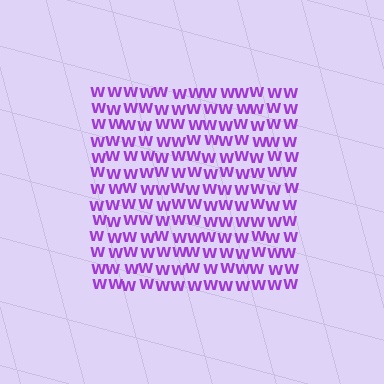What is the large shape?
The large shape is a square.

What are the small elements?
The small elements are letter W's.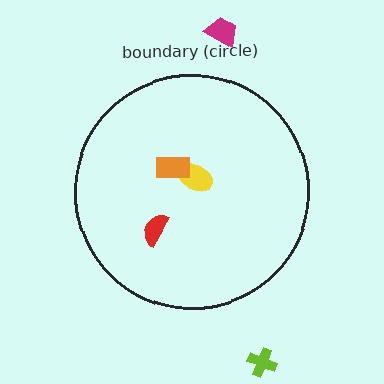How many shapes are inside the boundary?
3 inside, 2 outside.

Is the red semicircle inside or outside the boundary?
Inside.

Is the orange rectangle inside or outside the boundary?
Inside.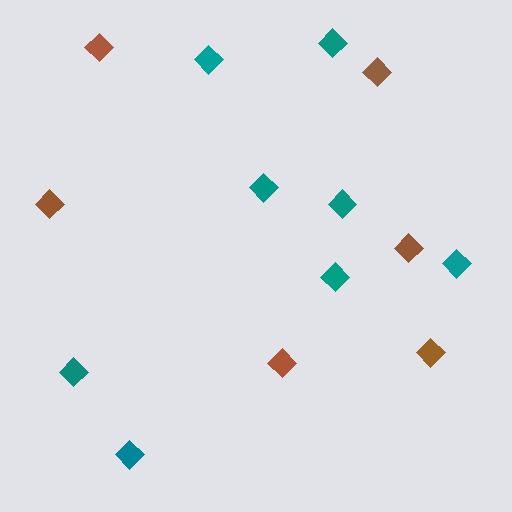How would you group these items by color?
There are 2 groups: one group of teal diamonds (8) and one group of brown diamonds (6).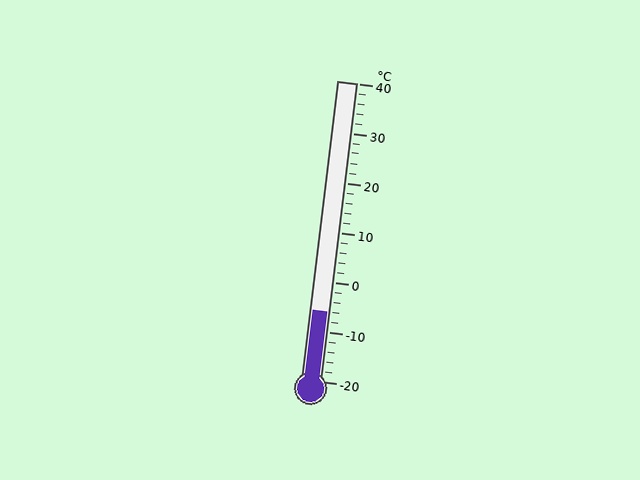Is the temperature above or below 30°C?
The temperature is below 30°C.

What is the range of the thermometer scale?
The thermometer scale ranges from -20°C to 40°C.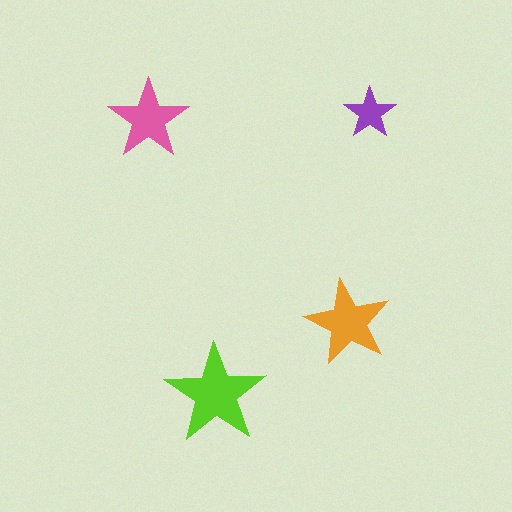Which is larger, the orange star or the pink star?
The orange one.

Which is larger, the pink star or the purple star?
The pink one.